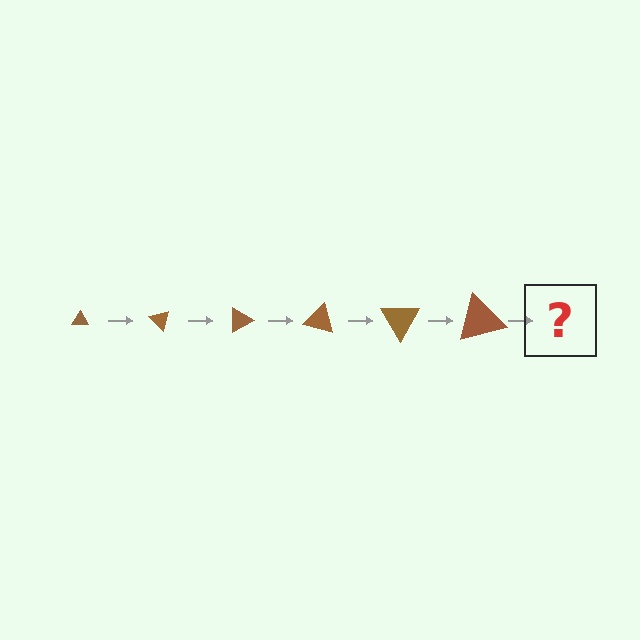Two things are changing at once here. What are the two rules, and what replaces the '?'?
The two rules are that the triangle grows larger each step and it rotates 45 degrees each step. The '?' should be a triangle, larger than the previous one and rotated 270 degrees from the start.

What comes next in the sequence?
The next element should be a triangle, larger than the previous one and rotated 270 degrees from the start.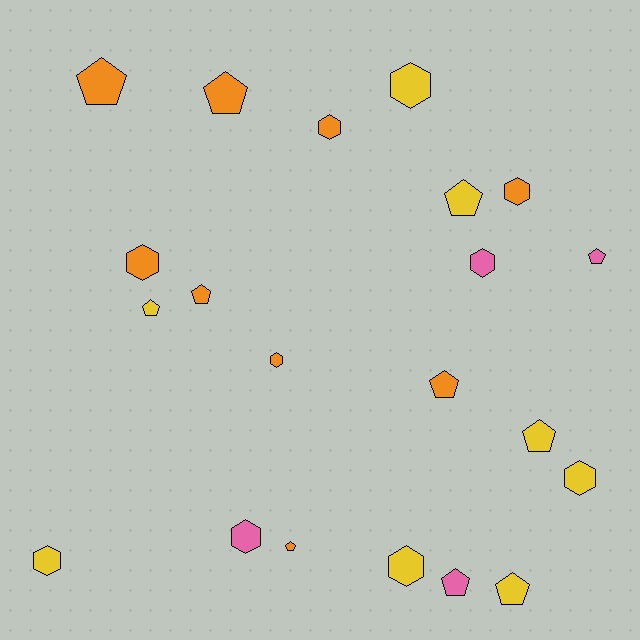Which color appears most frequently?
Orange, with 9 objects.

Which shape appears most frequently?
Pentagon, with 11 objects.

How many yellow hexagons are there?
There are 4 yellow hexagons.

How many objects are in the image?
There are 21 objects.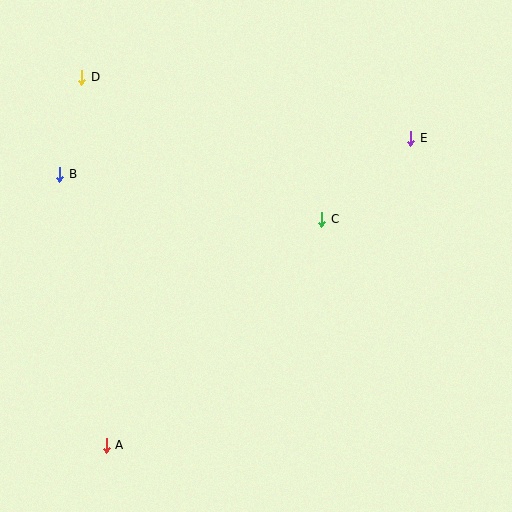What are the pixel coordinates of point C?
Point C is at (322, 219).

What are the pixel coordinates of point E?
Point E is at (411, 138).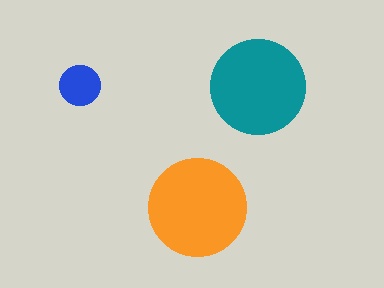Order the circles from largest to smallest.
the orange one, the teal one, the blue one.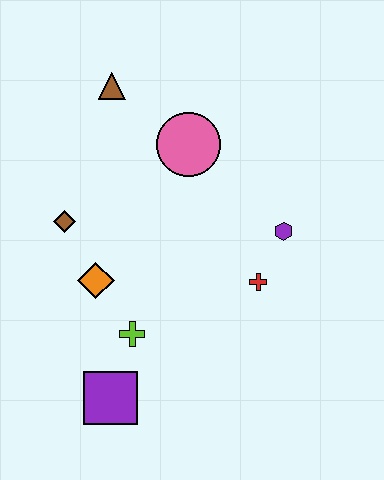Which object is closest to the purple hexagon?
The red cross is closest to the purple hexagon.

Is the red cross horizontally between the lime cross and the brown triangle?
No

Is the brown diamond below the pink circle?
Yes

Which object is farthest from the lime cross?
The brown triangle is farthest from the lime cross.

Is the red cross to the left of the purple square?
No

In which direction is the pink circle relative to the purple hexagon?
The pink circle is to the left of the purple hexagon.